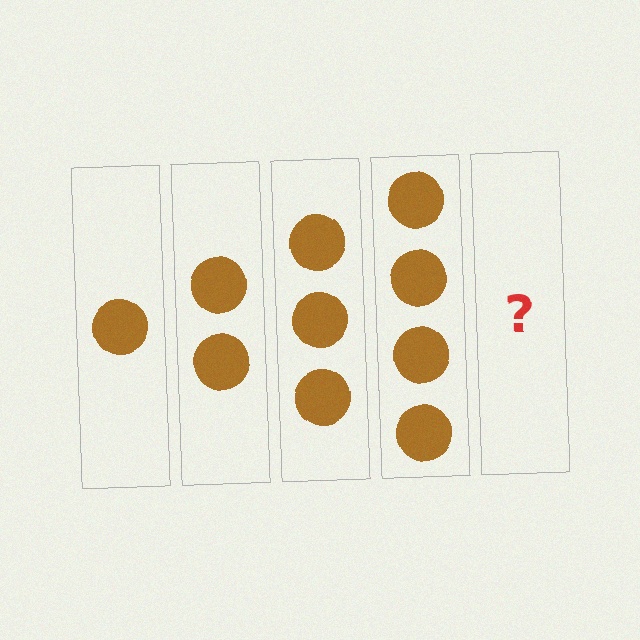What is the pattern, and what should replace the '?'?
The pattern is that each step adds one more circle. The '?' should be 5 circles.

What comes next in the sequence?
The next element should be 5 circles.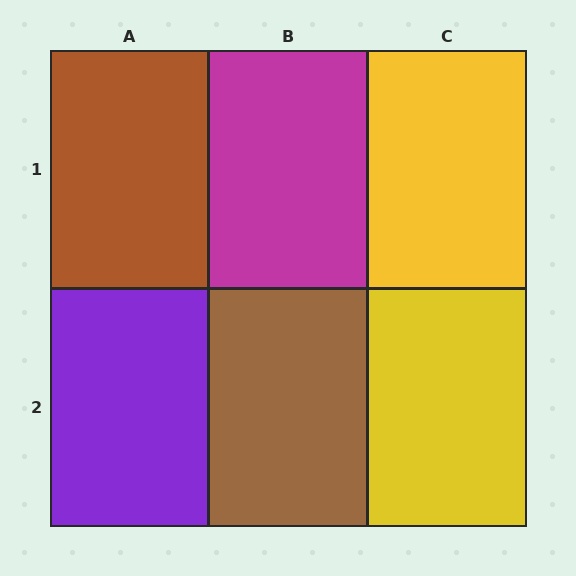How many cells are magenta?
1 cell is magenta.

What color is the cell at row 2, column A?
Purple.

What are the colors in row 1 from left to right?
Brown, magenta, yellow.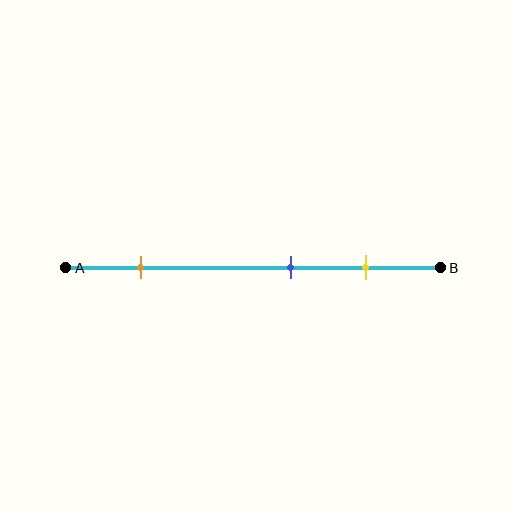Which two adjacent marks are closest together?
The blue and yellow marks are the closest adjacent pair.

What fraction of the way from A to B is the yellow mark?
The yellow mark is approximately 80% (0.8) of the way from A to B.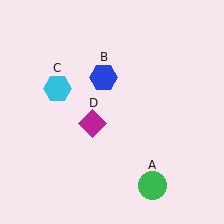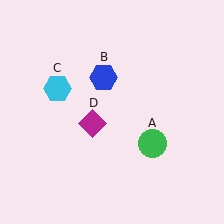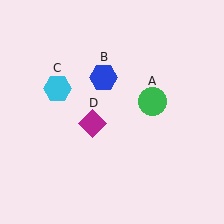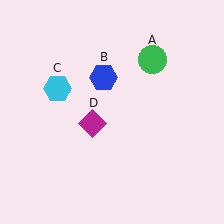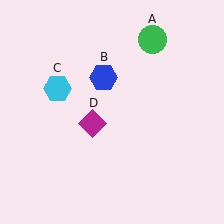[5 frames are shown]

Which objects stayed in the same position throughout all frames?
Blue hexagon (object B) and cyan hexagon (object C) and magenta diamond (object D) remained stationary.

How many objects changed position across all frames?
1 object changed position: green circle (object A).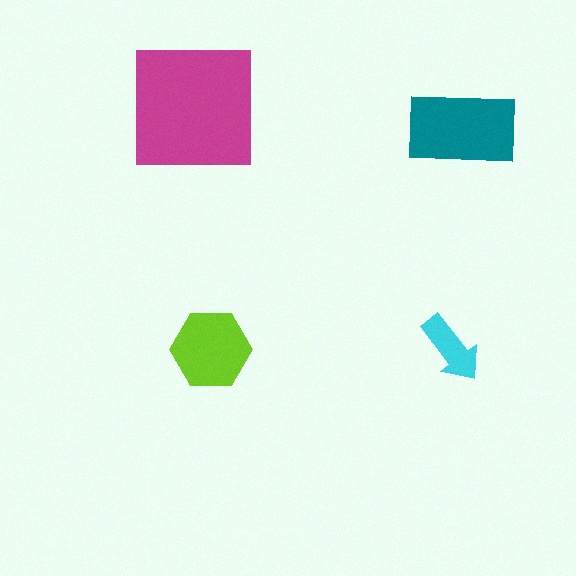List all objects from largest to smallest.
The magenta square, the teal rectangle, the lime hexagon, the cyan arrow.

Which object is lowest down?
The lime hexagon is bottommost.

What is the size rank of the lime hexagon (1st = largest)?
3rd.